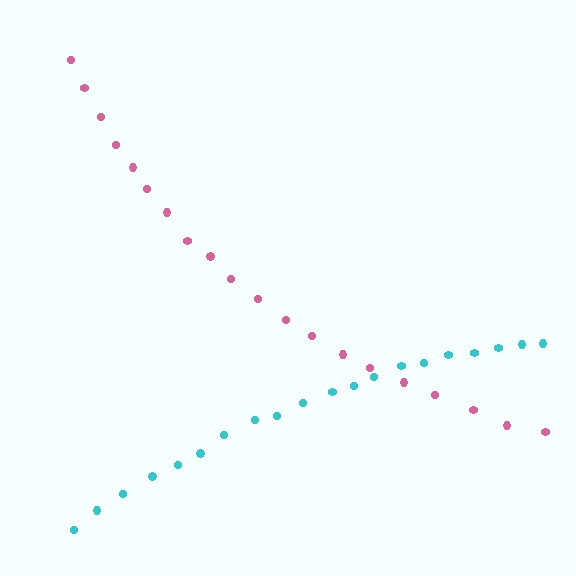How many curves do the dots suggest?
There are 2 distinct paths.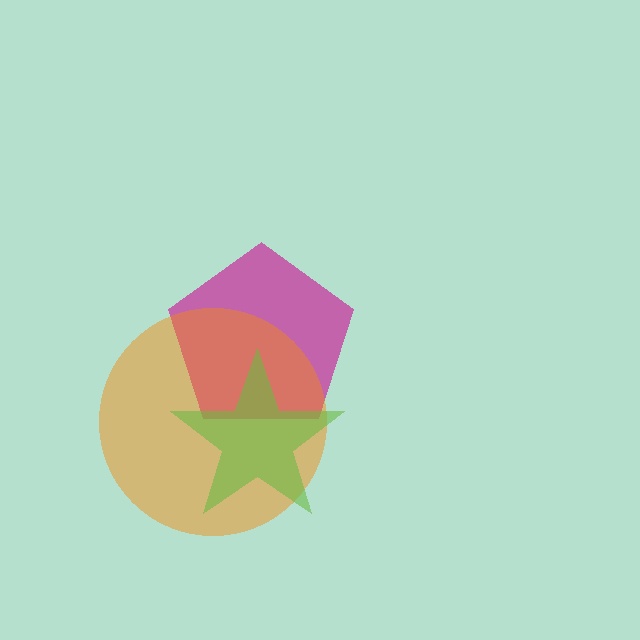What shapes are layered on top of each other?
The layered shapes are: a magenta pentagon, an orange circle, a lime star.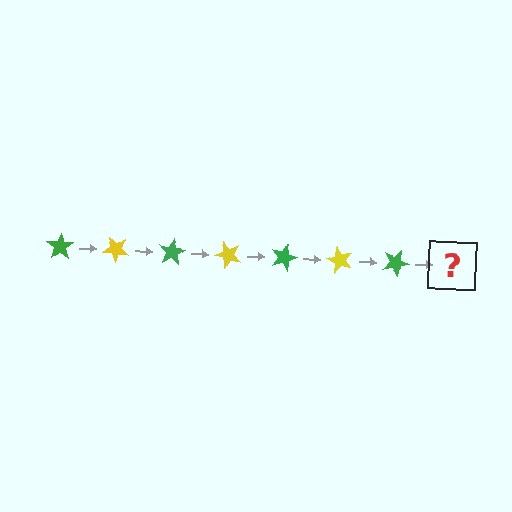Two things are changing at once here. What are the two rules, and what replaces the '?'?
The two rules are that it rotates 40 degrees each step and the color cycles through green and yellow. The '?' should be a yellow star, rotated 280 degrees from the start.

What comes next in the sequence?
The next element should be a yellow star, rotated 280 degrees from the start.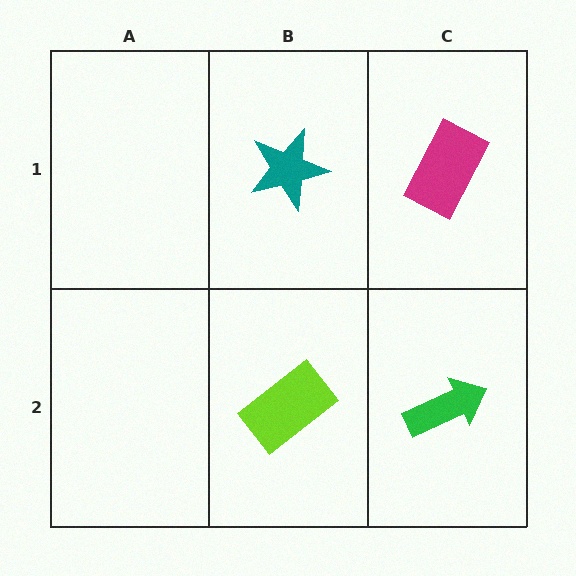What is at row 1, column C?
A magenta rectangle.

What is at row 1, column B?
A teal star.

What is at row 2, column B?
A lime rectangle.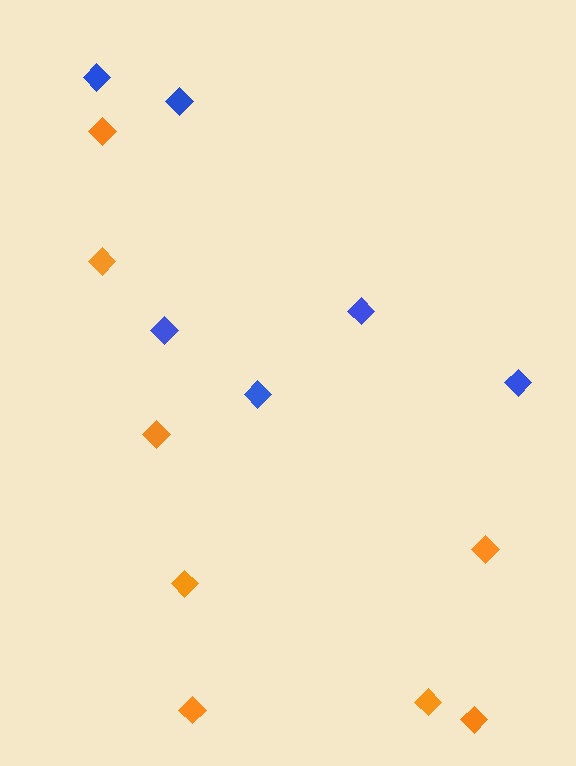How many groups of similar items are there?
There are 2 groups: one group of orange diamonds (8) and one group of blue diamonds (6).